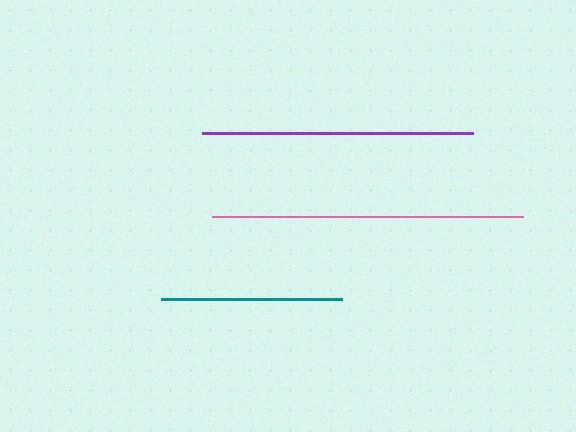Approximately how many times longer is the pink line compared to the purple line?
The pink line is approximately 1.1 times the length of the purple line.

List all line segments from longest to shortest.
From longest to shortest: pink, purple, teal.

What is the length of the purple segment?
The purple segment is approximately 271 pixels long.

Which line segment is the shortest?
The teal line is the shortest at approximately 181 pixels.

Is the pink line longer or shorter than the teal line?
The pink line is longer than the teal line.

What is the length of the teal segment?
The teal segment is approximately 181 pixels long.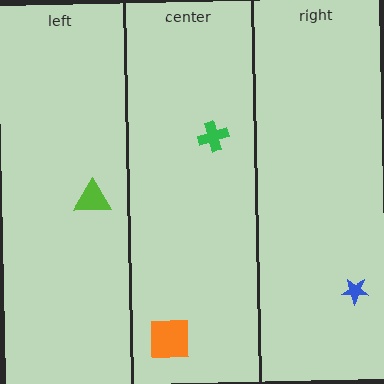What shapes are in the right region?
The blue star.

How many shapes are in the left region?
1.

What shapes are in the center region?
The orange square, the green cross.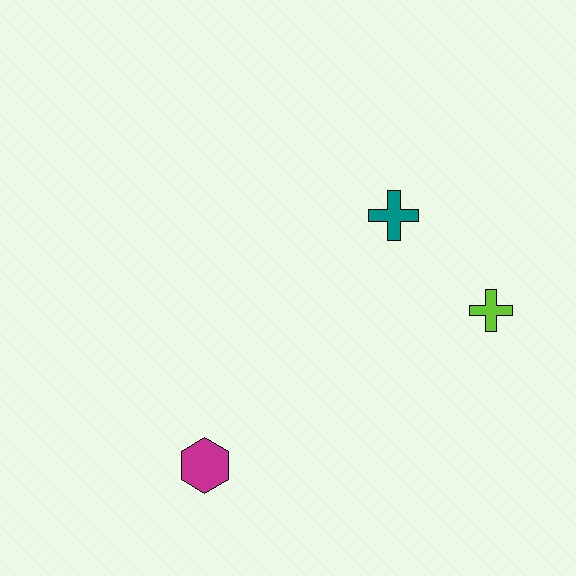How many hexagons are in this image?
There is 1 hexagon.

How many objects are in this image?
There are 3 objects.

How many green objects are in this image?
There are no green objects.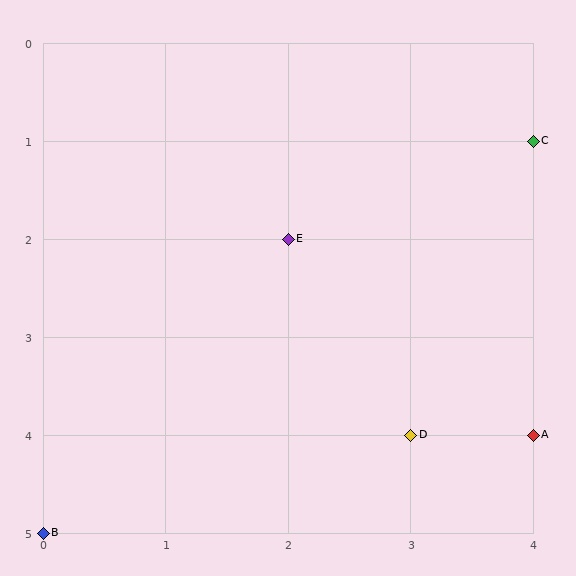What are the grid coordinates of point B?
Point B is at grid coordinates (0, 5).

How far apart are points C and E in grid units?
Points C and E are 2 columns and 1 row apart (about 2.2 grid units diagonally).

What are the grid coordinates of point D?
Point D is at grid coordinates (3, 4).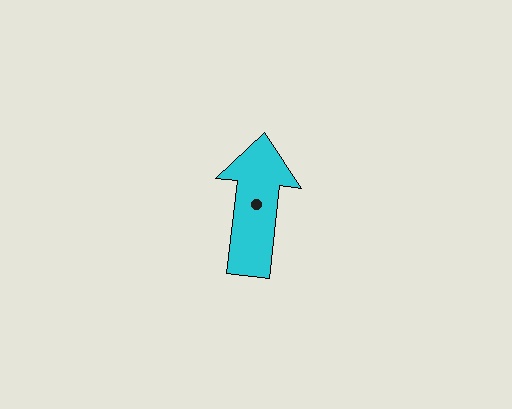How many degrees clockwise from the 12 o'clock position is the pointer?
Approximately 7 degrees.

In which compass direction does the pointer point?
North.